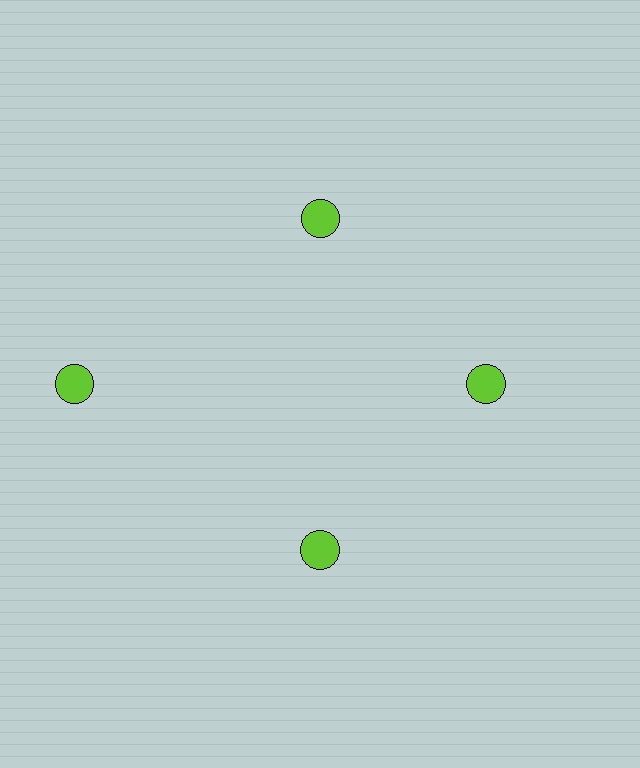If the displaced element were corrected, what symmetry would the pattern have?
It would have 4-fold rotational symmetry — the pattern would map onto itself every 90 degrees.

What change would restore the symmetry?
The symmetry would be restored by moving it inward, back onto the ring so that all 4 circles sit at equal angles and equal distance from the center.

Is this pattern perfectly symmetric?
No. The 4 lime circles are arranged in a ring, but one element near the 9 o'clock position is pushed outward from the center, breaking the 4-fold rotational symmetry.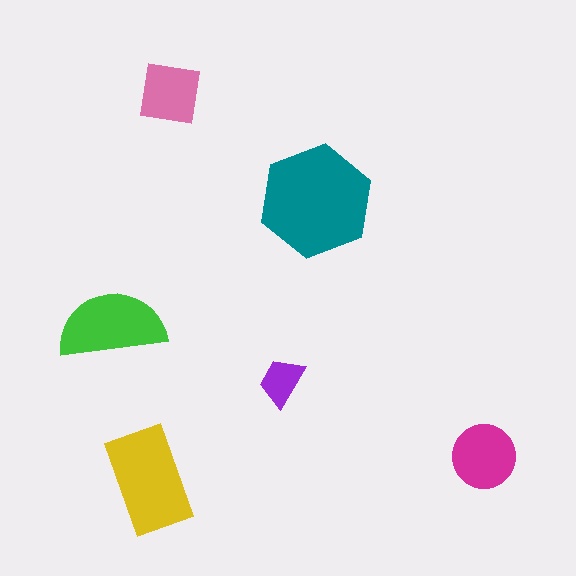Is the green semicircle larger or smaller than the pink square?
Larger.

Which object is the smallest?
The purple trapezoid.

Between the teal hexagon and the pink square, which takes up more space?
The teal hexagon.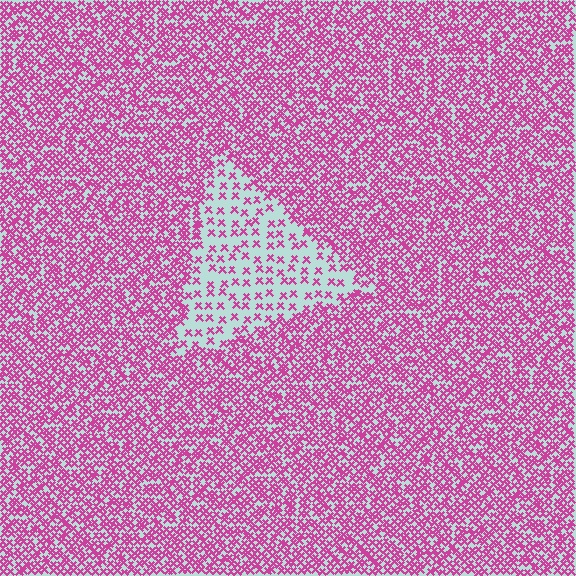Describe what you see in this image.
The image contains small magenta elements arranged at two different densities. A triangle-shaped region is visible where the elements are less densely packed than the surrounding area.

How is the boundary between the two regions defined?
The boundary is defined by a change in element density (approximately 2.9x ratio). All elements are the same color, size, and shape.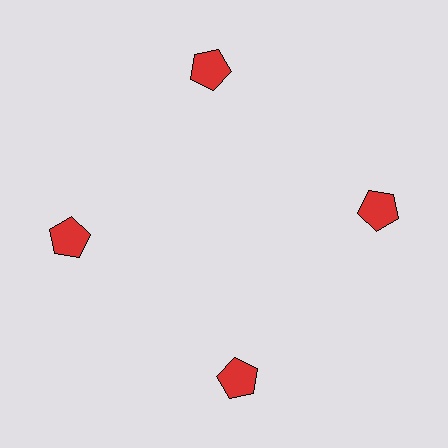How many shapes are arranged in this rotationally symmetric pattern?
There are 4 shapes, arranged in 4 groups of 1.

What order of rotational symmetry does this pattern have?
This pattern has 4-fold rotational symmetry.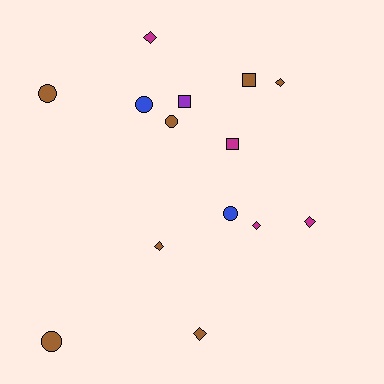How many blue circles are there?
There are 2 blue circles.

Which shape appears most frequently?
Diamond, with 6 objects.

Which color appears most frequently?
Brown, with 7 objects.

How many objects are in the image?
There are 14 objects.